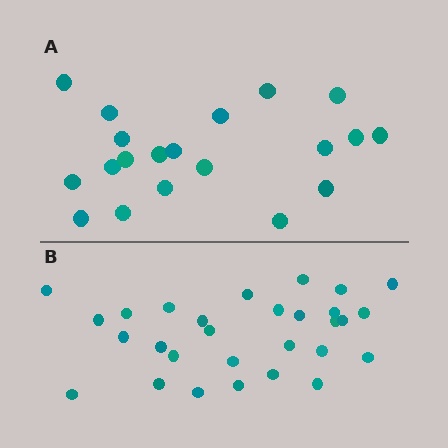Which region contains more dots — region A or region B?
Region B (the bottom region) has more dots.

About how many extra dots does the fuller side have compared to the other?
Region B has roughly 8 or so more dots than region A.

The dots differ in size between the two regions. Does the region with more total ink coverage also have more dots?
No. Region A has more total ink coverage because its dots are larger, but region B actually contains more individual dots. Total area can be misleading — the number of items is what matters here.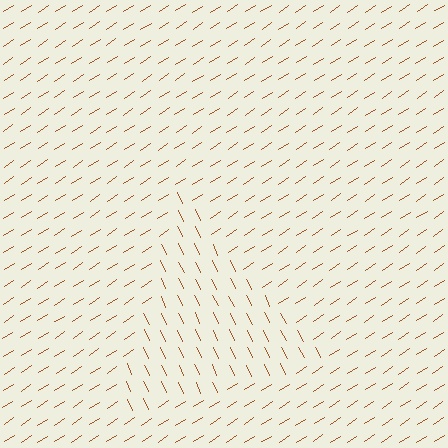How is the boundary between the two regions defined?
The boundary is defined purely by a change in line orientation (approximately 82 degrees difference). All lines are the same color and thickness.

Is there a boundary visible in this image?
Yes, there is a texture boundary formed by a change in line orientation.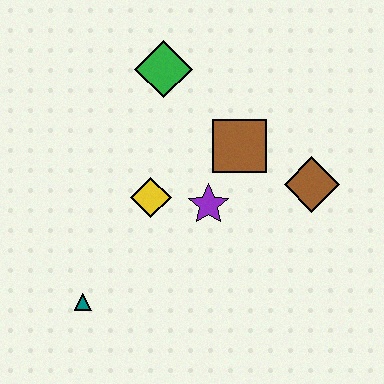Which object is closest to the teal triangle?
The yellow diamond is closest to the teal triangle.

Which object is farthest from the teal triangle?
The brown diamond is farthest from the teal triangle.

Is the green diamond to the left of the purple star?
Yes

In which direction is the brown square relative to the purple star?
The brown square is above the purple star.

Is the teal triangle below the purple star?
Yes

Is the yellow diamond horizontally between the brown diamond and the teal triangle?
Yes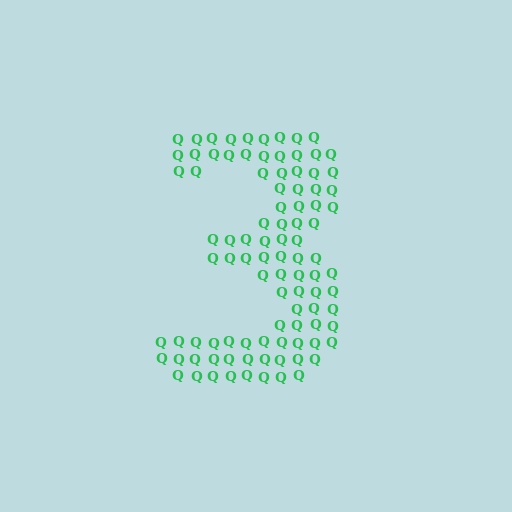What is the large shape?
The large shape is the digit 3.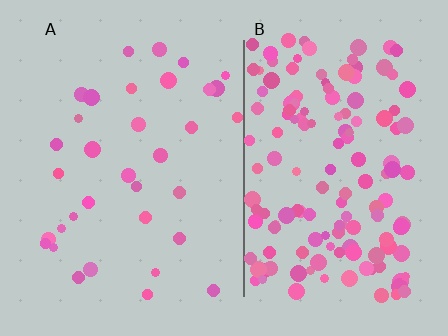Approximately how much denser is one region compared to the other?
Approximately 4.3× — region B over region A.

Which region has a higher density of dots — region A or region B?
B (the right).